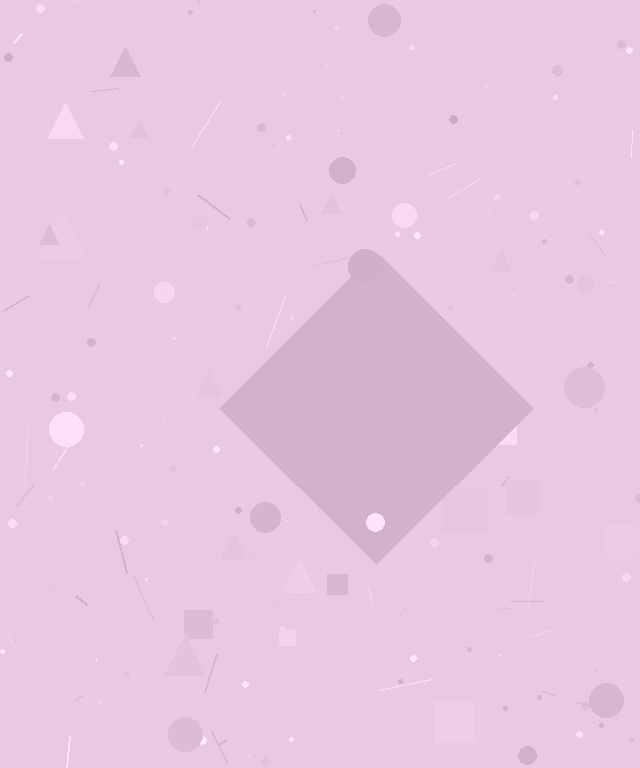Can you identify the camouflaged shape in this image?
The camouflaged shape is a diamond.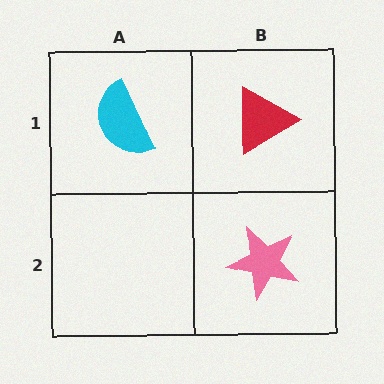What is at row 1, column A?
A cyan semicircle.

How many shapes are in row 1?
2 shapes.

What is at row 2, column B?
A pink star.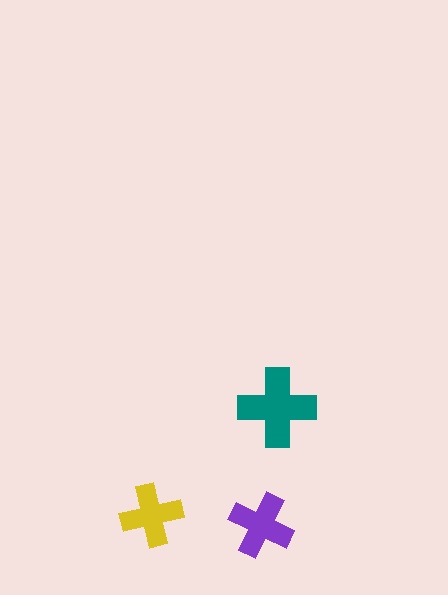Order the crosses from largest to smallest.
the teal one, the purple one, the yellow one.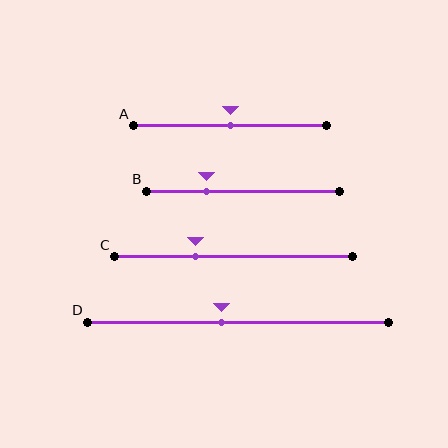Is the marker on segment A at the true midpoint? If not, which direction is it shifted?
Yes, the marker on segment A is at the true midpoint.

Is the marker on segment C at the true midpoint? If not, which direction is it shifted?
No, the marker on segment C is shifted to the left by about 16% of the segment length.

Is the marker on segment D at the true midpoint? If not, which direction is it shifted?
No, the marker on segment D is shifted to the left by about 5% of the segment length.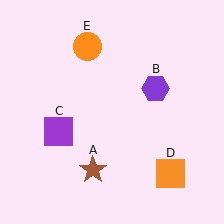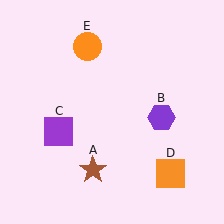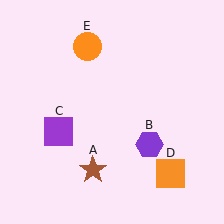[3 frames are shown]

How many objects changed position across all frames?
1 object changed position: purple hexagon (object B).